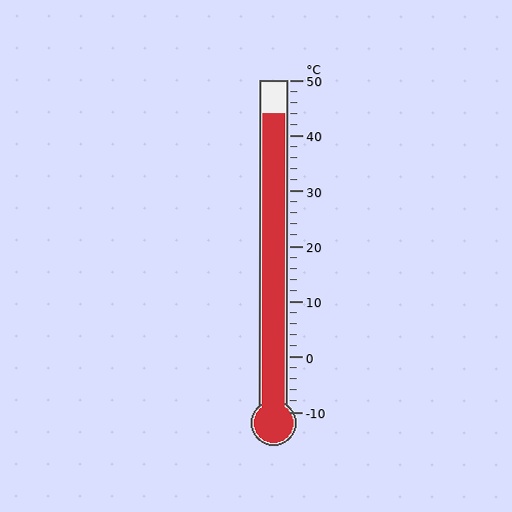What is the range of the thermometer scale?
The thermometer scale ranges from -10°C to 50°C.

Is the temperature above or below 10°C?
The temperature is above 10°C.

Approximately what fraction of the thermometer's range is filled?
The thermometer is filled to approximately 90% of its range.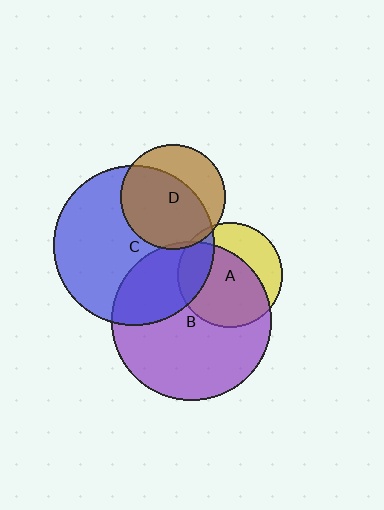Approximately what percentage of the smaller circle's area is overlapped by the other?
Approximately 20%.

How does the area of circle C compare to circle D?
Approximately 2.3 times.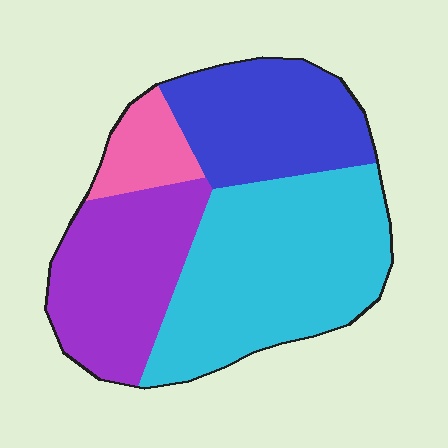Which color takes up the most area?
Cyan, at roughly 40%.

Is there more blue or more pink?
Blue.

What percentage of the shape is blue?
Blue covers roughly 25% of the shape.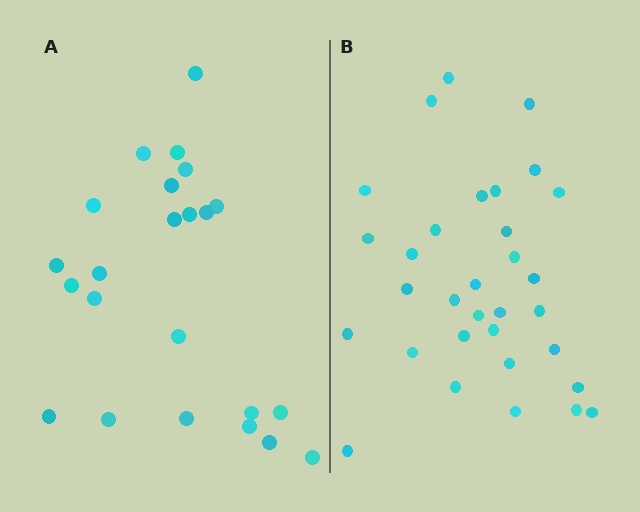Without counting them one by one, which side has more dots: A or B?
Region B (the right region) has more dots.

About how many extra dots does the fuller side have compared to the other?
Region B has roughly 8 or so more dots than region A.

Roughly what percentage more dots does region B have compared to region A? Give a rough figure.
About 40% more.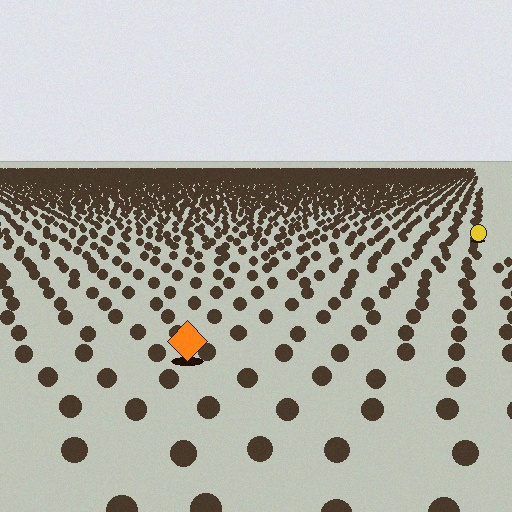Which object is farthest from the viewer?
The yellow circle is farthest from the viewer. It appears smaller and the ground texture around it is denser.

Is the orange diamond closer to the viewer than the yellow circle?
Yes. The orange diamond is closer — you can tell from the texture gradient: the ground texture is coarser near it.